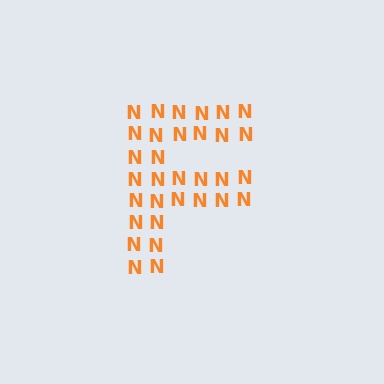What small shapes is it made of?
It is made of small letter N's.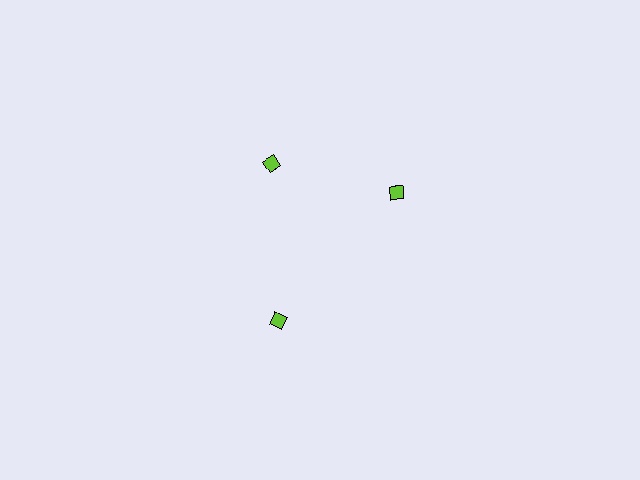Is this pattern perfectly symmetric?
No. The 3 lime diamonds are arranged in a ring, but one element near the 3 o'clock position is rotated out of alignment along the ring, breaking the 3-fold rotational symmetry.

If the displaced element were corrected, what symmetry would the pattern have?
It would have 3-fold rotational symmetry — the pattern would map onto itself every 120 degrees.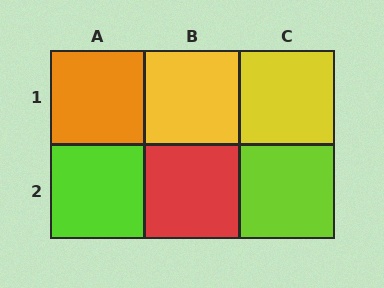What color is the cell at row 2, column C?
Lime.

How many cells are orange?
1 cell is orange.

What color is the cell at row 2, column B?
Red.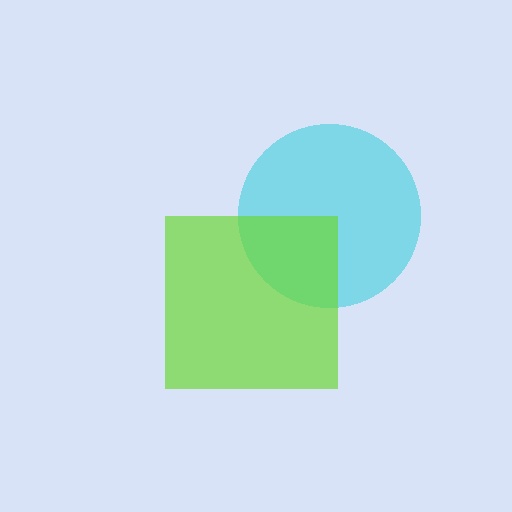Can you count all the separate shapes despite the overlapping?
Yes, there are 2 separate shapes.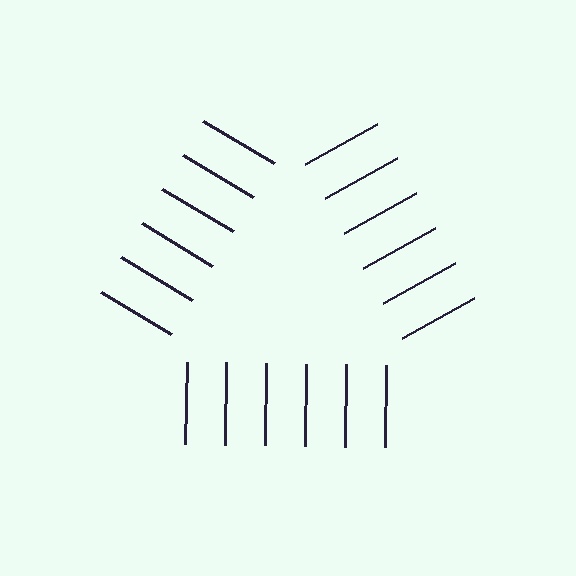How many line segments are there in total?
18 — 6 along each of the 3 edges.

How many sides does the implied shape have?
3 sides — the line-ends trace a triangle.